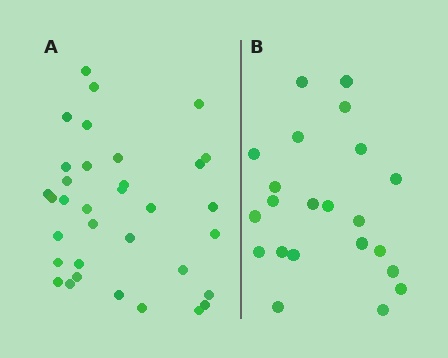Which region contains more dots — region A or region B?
Region A (the left region) has more dots.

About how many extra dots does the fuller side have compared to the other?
Region A has roughly 12 or so more dots than region B.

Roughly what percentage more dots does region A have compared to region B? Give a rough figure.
About 55% more.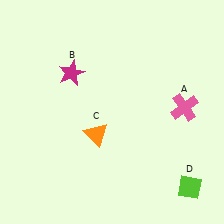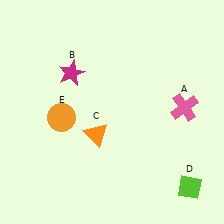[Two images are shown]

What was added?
An orange circle (E) was added in Image 2.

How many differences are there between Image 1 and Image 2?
There is 1 difference between the two images.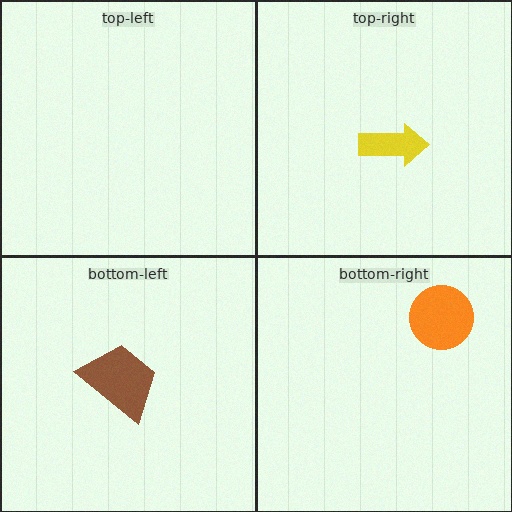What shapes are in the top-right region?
The yellow arrow.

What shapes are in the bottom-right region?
The orange circle.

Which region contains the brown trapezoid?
The bottom-left region.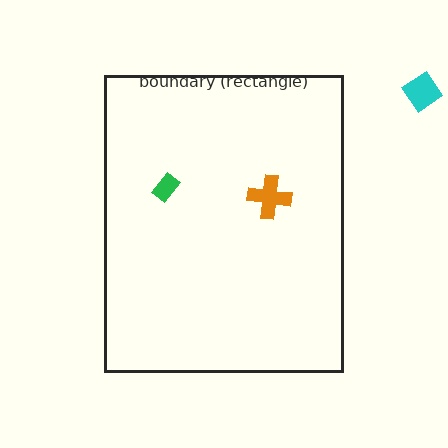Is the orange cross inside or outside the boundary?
Inside.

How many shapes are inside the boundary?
2 inside, 1 outside.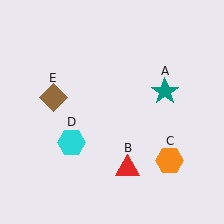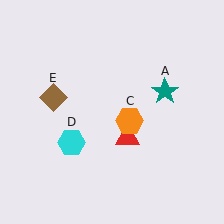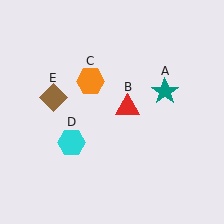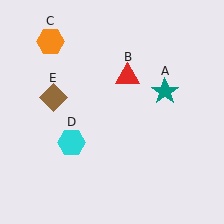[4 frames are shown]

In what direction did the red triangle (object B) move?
The red triangle (object B) moved up.